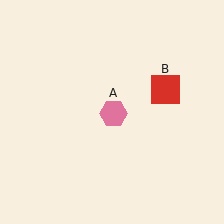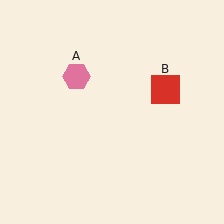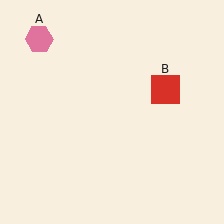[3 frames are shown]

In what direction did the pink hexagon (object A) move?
The pink hexagon (object A) moved up and to the left.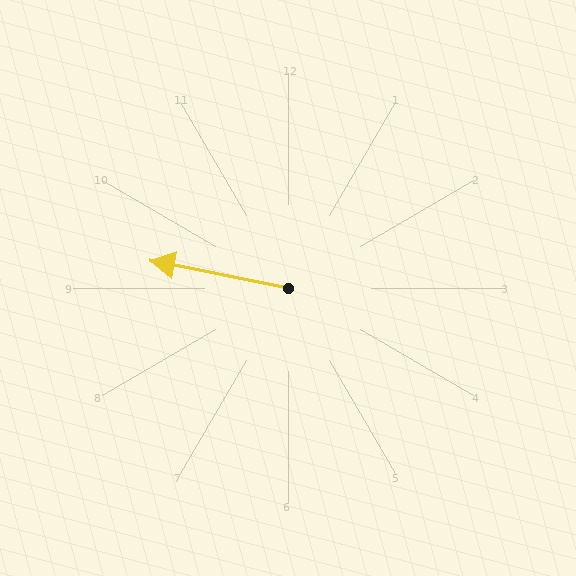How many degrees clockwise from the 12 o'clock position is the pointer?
Approximately 281 degrees.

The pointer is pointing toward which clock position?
Roughly 9 o'clock.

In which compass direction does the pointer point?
West.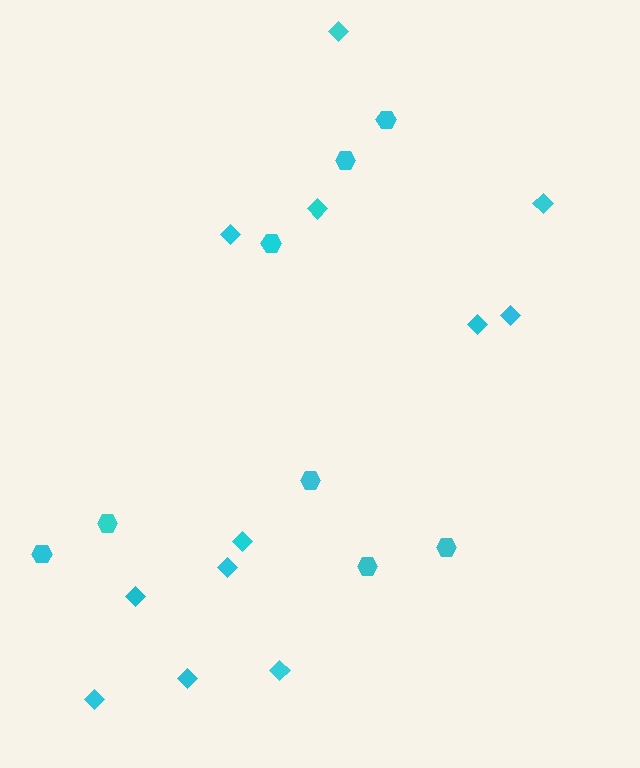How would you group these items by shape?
There are 2 groups: one group of diamonds (12) and one group of hexagons (8).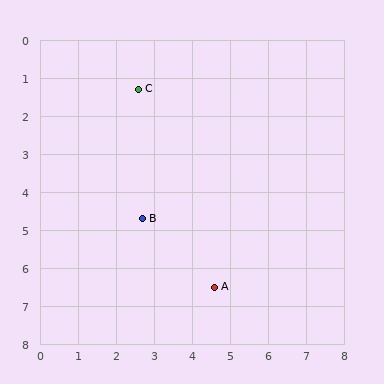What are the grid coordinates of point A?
Point A is at approximately (4.6, 6.5).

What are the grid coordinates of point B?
Point B is at approximately (2.7, 4.7).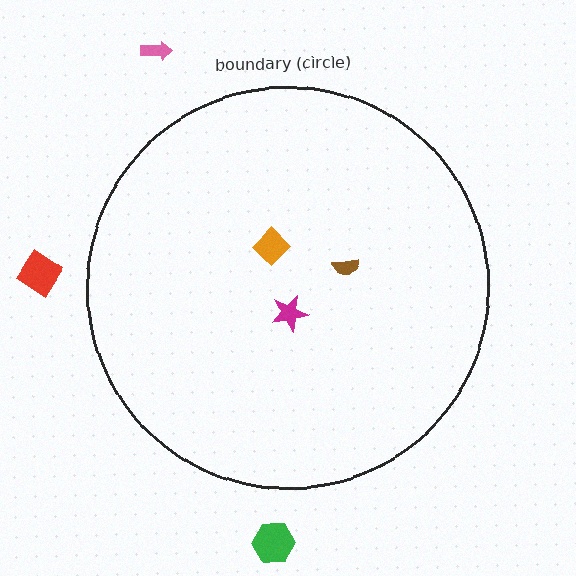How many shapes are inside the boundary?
3 inside, 3 outside.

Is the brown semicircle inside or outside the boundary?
Inside.